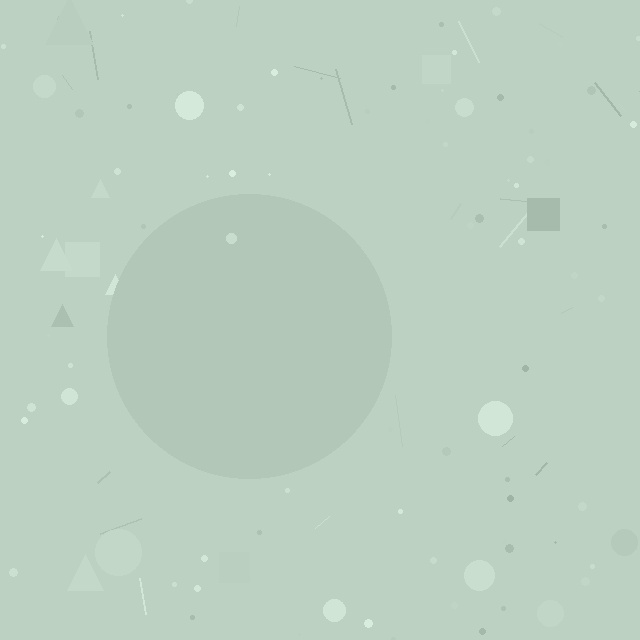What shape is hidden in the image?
A circle is hidden in the image.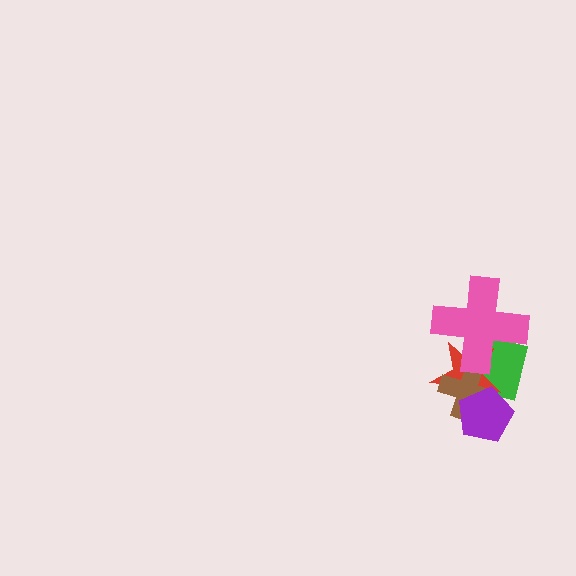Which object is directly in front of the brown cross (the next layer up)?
The purple pentagon is directly in front of the brown cross.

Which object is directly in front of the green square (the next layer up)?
The red star is directly in front of the green square.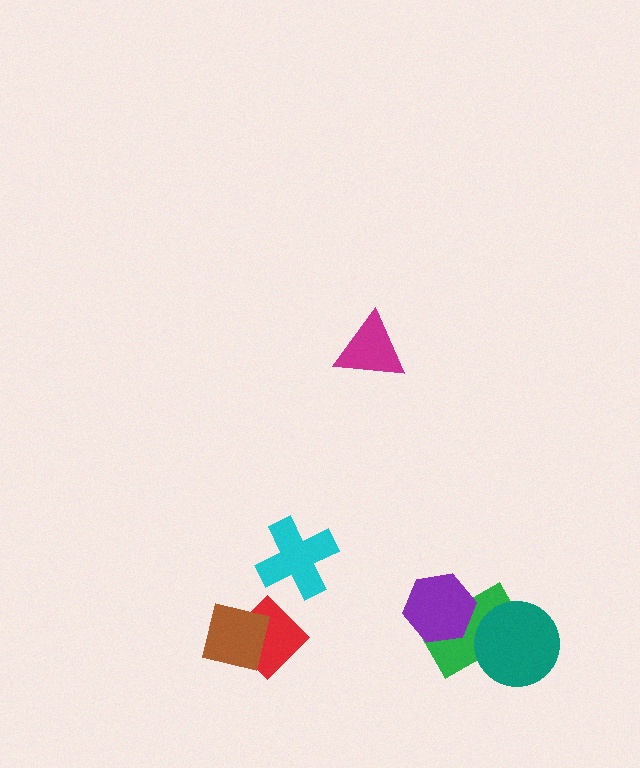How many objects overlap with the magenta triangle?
0 objects overlap with the magenta triangle.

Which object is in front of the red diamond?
The brown square is in front of the red diamond.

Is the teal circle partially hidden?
No, no other shape covers it.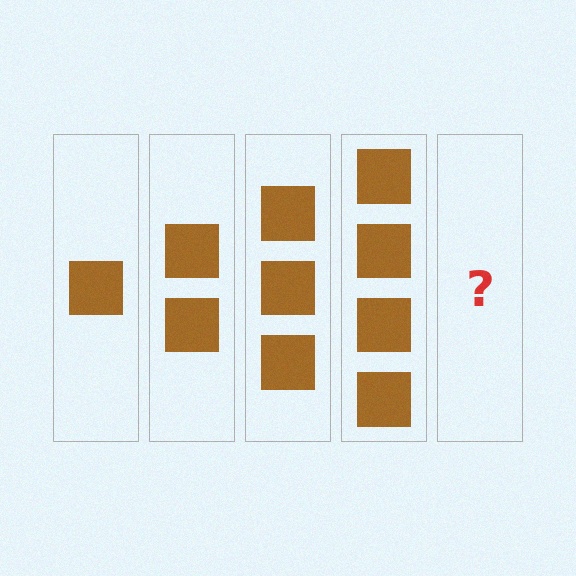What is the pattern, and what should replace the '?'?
The pattern is that each step adds one more square. The '?' should be 5 squares.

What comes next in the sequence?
The next element should be 5 squares.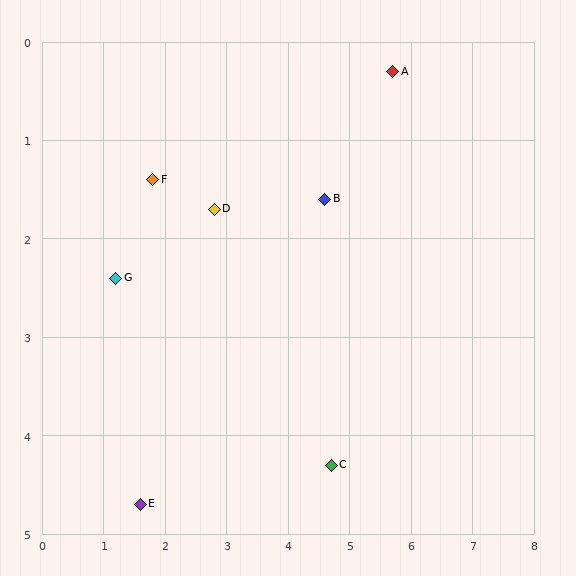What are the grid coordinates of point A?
Point A is at approximately (5.7, 0.3).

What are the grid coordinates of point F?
Point F is at approximately (1.8, 1.4).